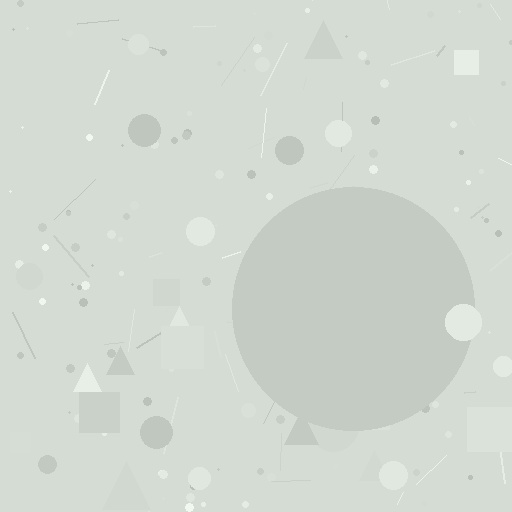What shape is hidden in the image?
A circle is hidden in the image.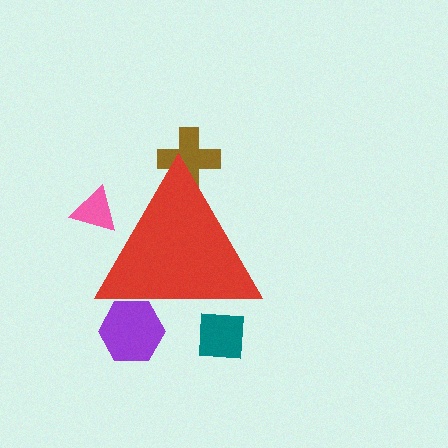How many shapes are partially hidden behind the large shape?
4 shapes are partially hidden.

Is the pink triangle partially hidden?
Yes, the pink triangle is partially hidden behind the red triangle.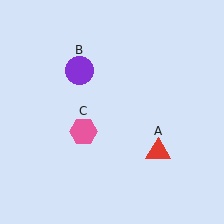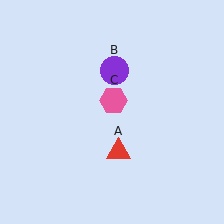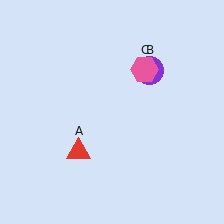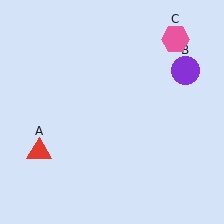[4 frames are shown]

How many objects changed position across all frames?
3 objects changed position: red triangle (object A), purple circle (object B), pink hexagon (object C).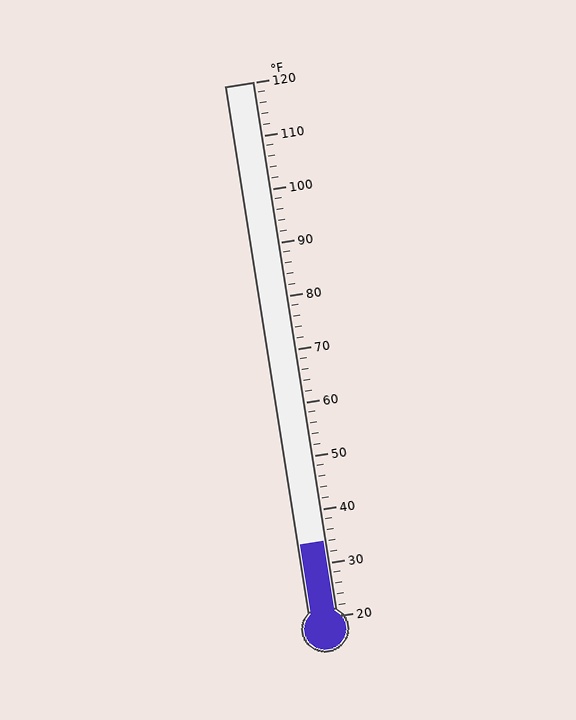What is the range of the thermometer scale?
The thermometer scale ranges from 20°F to 120°F.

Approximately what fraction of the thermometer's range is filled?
The thermometer is filled to approximately 15% of its range.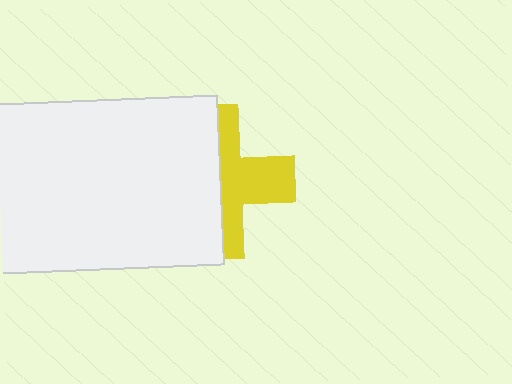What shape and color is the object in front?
The object in front is a white rectangle.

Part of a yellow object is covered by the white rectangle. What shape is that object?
It is a cross.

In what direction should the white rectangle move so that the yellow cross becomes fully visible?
The white rectangle should move left. That is the shortest direction to clear the overlap and leave the yellow cross fully visible.